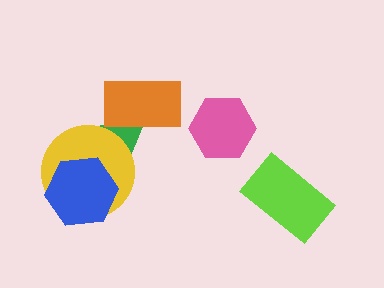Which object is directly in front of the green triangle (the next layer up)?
The orange rectangle is directly in front of the green triangle.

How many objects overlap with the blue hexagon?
2 objects overlap with the blue hexagon.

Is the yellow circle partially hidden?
Yes, it is partially covered by another shape.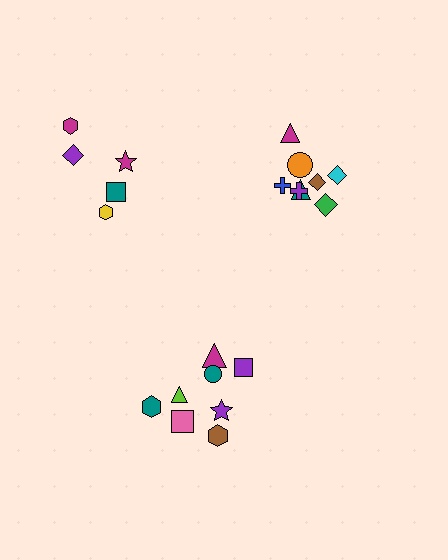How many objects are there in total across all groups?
There are 21 objects.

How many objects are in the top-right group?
There are 8 objects.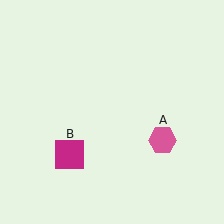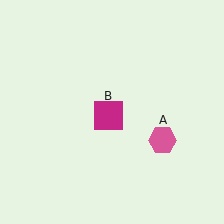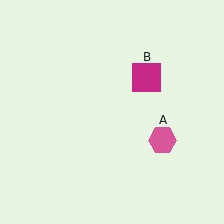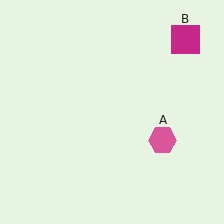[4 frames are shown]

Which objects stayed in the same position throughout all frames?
Pink hexagon (object A) remained stationary.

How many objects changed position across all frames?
1 object changed position: magenta square (object B).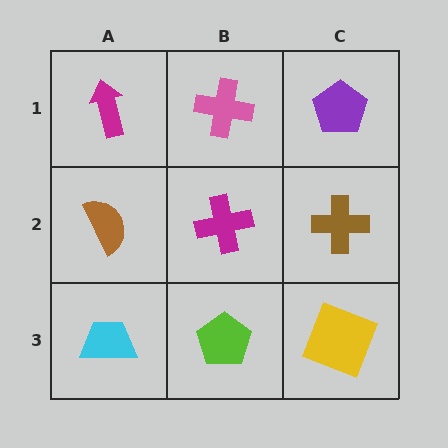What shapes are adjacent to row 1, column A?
A brown semicircle (row 2, column A), a pink cross (row 1, column B).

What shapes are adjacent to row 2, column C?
A purple pentagon (row 1, column C), a yellow square (row 3, column C), a magenta cross (row 2, column B).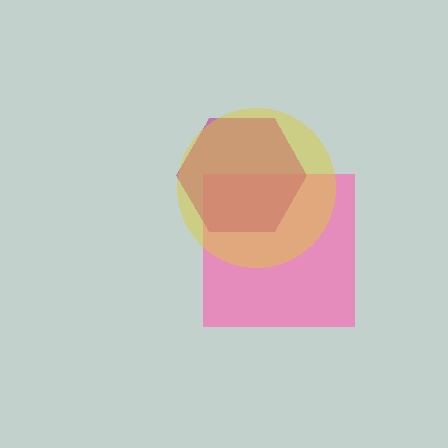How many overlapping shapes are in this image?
There are 3 overlapping shapes in the image.